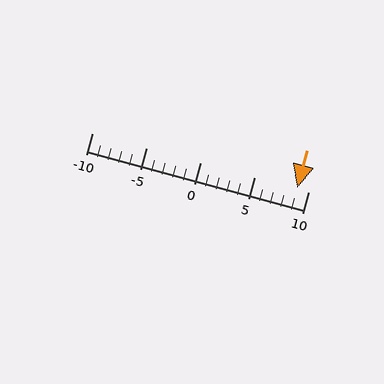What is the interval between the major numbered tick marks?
The major tick marks are spaced 5 units apart.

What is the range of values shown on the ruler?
The ruler shows values from -10 to 10.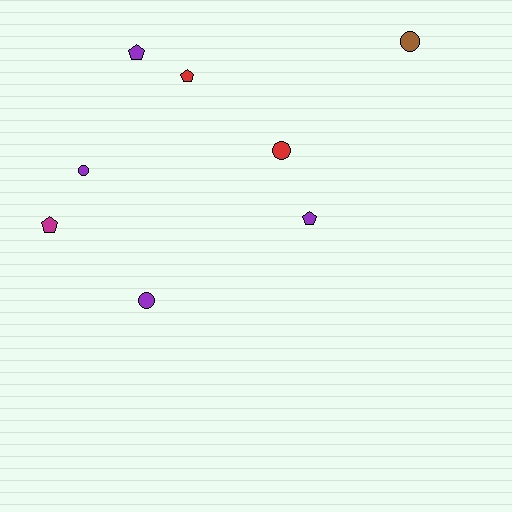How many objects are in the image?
There are 8 objects.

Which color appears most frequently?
Purple, with 4 objects.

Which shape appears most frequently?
Pentagon, with 4 objects.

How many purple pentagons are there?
There are 2 purple pentagons.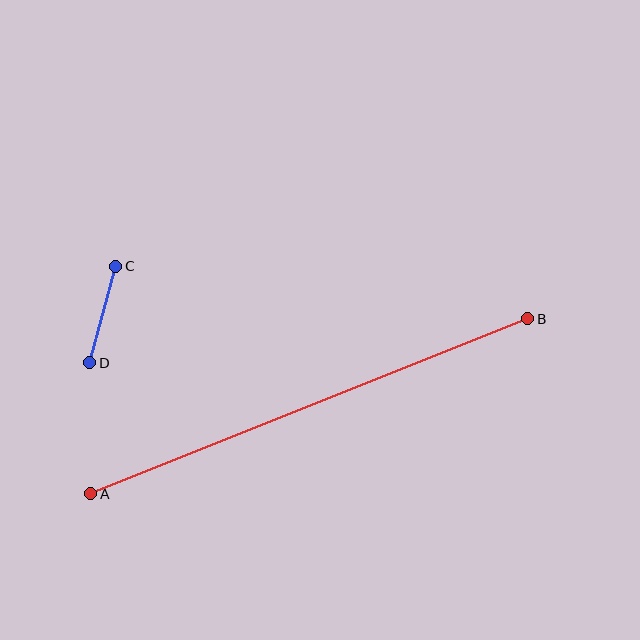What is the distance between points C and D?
The distance is approximately 100 pixels.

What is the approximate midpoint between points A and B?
The midpoint is at approximately (309, 406) pixels.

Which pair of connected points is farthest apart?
Points A and B are farthest apart.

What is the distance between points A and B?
The distance is approximately 471 pixels.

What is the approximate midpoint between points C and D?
The midpoint is at approximately (103, 314) pixels.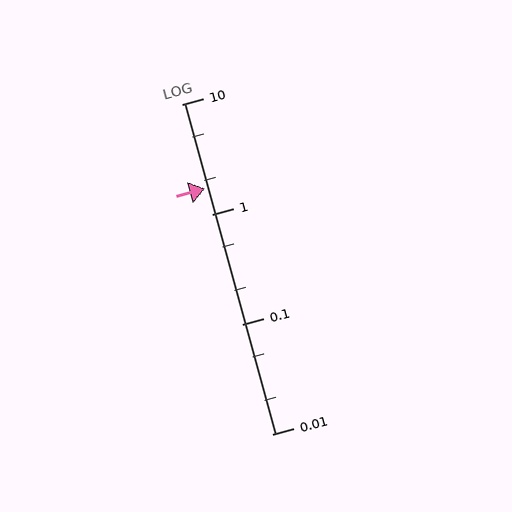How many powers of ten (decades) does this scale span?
The scale spans 3 decades, from 0.01 to 10.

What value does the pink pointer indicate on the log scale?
The pointer indicates approximately 1.7.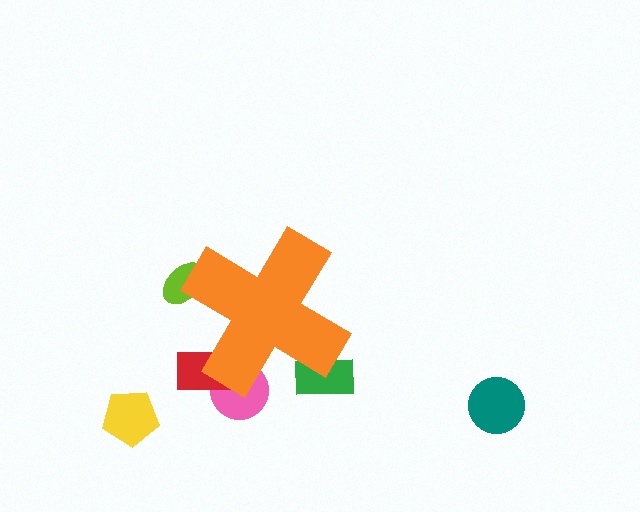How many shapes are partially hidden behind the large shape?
4 shapes are partially hidden.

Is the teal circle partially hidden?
No, the teal circle is fully visible.